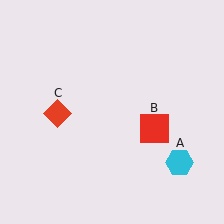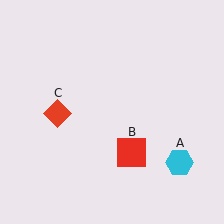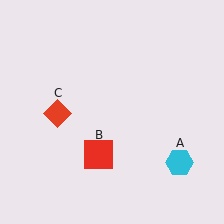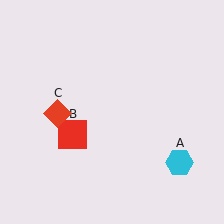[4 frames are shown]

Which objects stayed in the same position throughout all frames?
Cyan hexagon (object A) and red diamond (object C) remained stationary.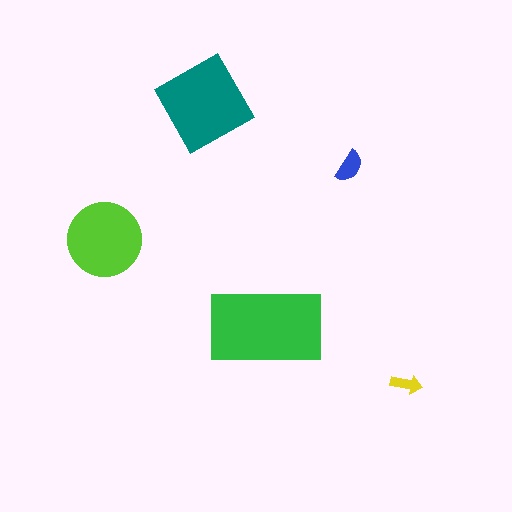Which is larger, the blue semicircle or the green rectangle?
The green rectangle.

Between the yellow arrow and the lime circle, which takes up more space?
The lime circle.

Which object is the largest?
The green rectangle.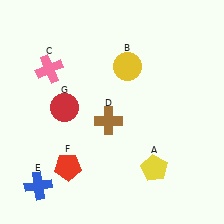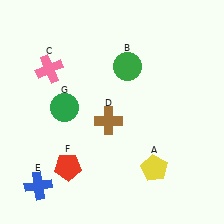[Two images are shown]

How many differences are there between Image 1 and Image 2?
There are 2 differences between the two images.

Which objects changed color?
B changed from yellow to green. G changed from red to green.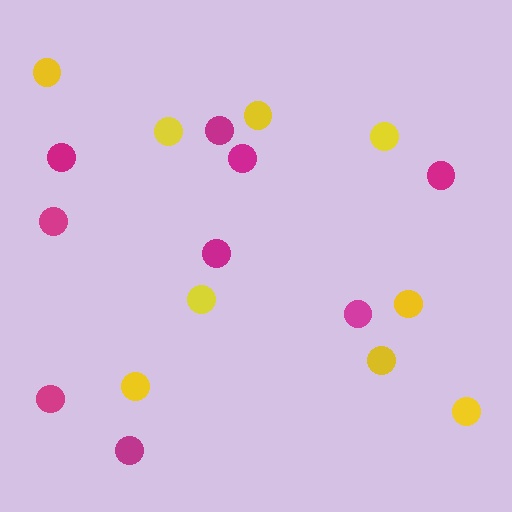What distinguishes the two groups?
There are 2 groups: one group of magenta circles (9) and one group of yellow circles (9).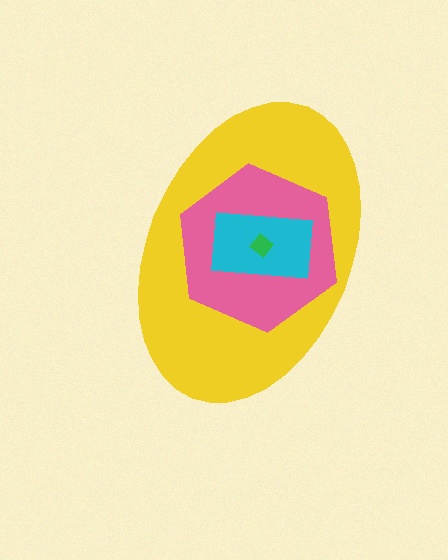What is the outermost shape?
The yellow ellipse.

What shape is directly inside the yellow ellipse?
The pink hexagon.